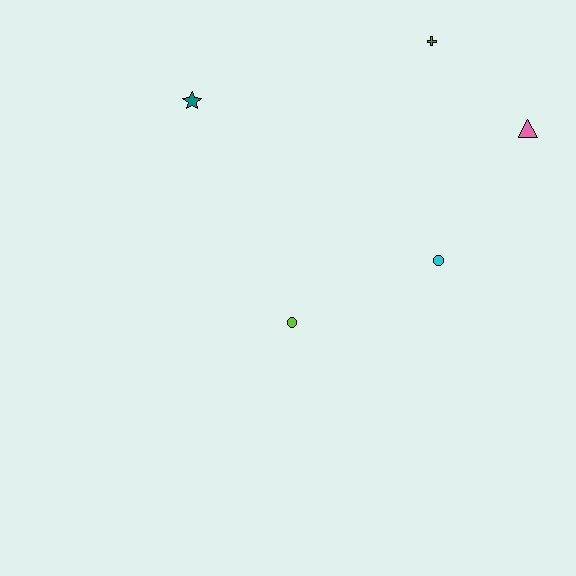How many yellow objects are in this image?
There are no yellow objects.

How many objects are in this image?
There are 5 objects.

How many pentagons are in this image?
There are no pentagons.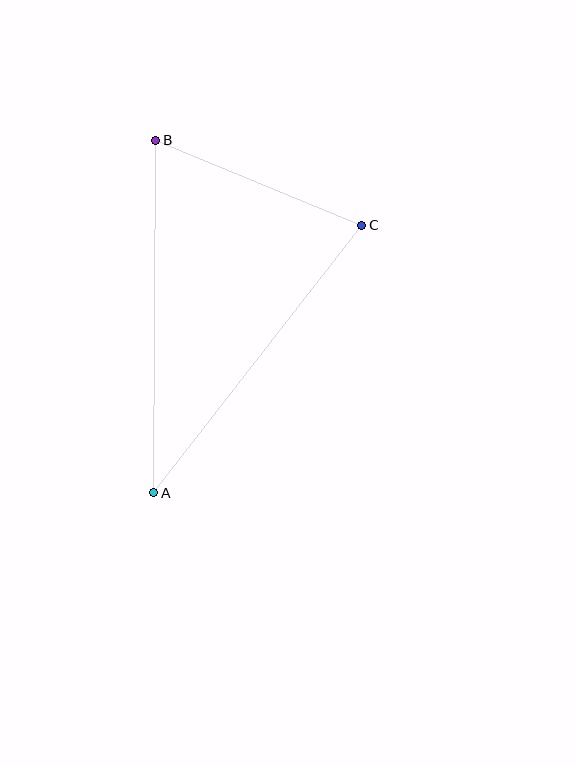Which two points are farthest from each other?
Points A and B are farthest from each other.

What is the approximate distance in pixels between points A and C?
The distance between A and C is approximately 339 pixels.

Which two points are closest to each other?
Points B and C are closest to each other.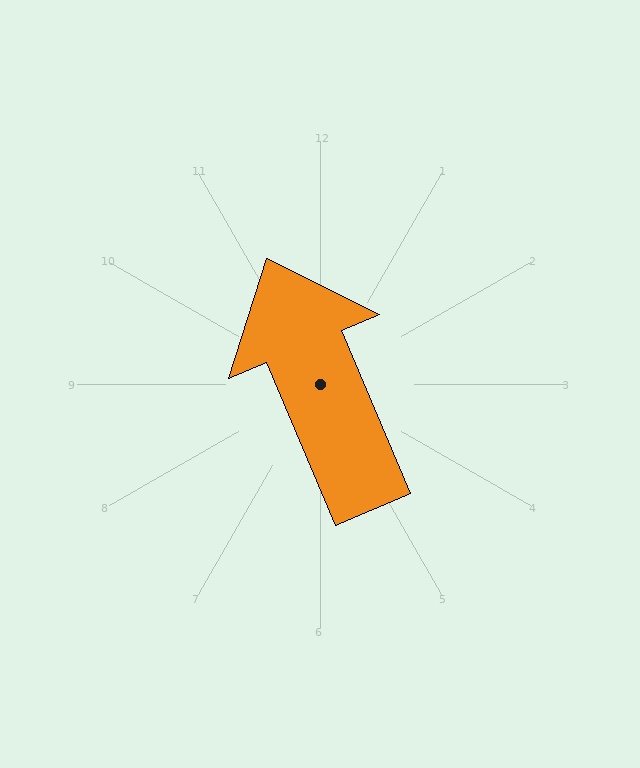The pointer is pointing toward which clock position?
Roughly 11 o'clock.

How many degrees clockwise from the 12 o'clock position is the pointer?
Approximately 337 degrees.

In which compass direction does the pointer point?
Northwest.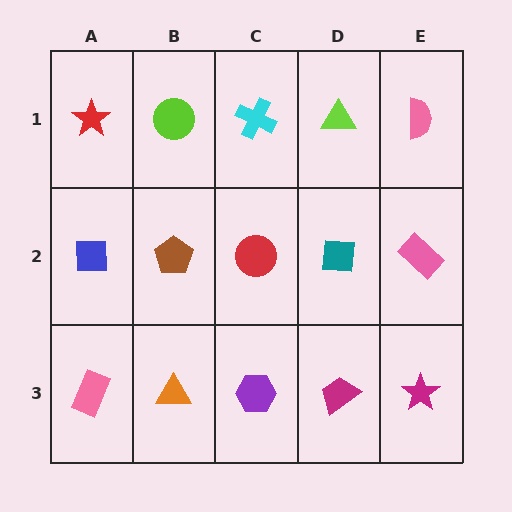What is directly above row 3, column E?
A pink rectangle.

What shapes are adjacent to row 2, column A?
A red star (row 1, column A), a pink rectangle (row 3, column A), a brown pentagon (row 2, column B).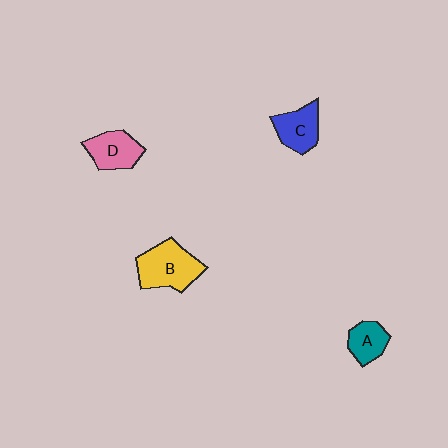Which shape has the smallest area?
Shape A (teal).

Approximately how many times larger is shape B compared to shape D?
Approximately 1.4 times.